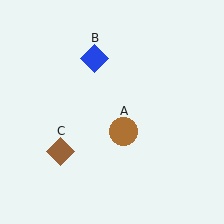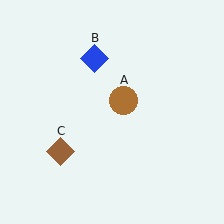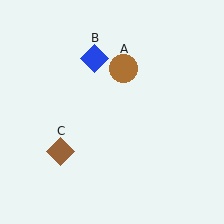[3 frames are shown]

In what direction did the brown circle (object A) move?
The brown circle (object A) moved up.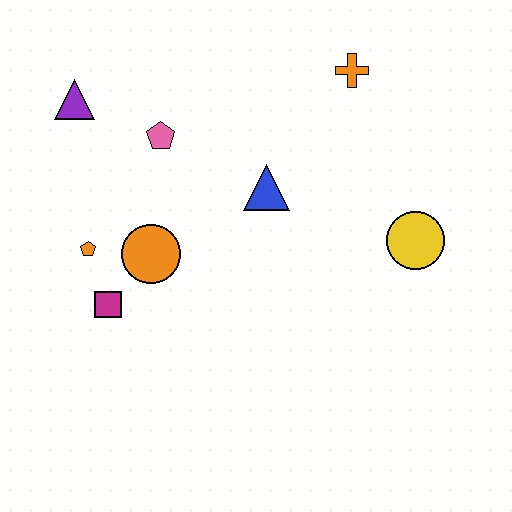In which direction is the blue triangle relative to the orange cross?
The blue triangle is below the orange cross.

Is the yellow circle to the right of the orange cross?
Yes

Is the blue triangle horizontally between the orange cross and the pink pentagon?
Yes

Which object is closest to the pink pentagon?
The purple triangle is closest to the pink pentagon.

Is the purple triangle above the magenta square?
Yes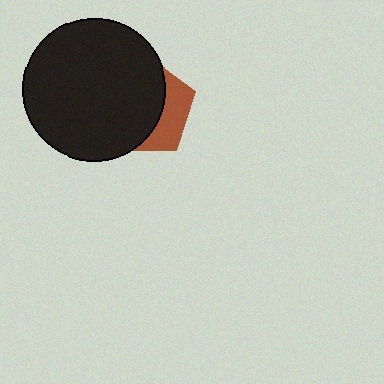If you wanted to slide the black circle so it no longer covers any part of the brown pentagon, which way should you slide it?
Slide it left — that is the most direct way to separate the two shapes.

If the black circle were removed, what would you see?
You would see the complete brown pentagon.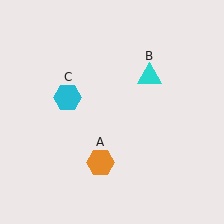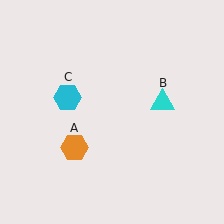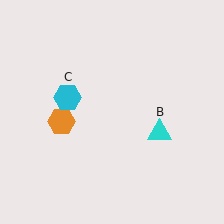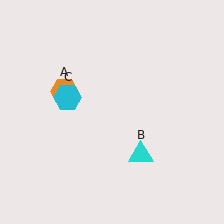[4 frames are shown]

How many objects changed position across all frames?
2 objects changed position: orange hexagon (object A), cyan triangle (object B).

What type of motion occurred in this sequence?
The orange hexagon (object A), cyan triangle (object B) rotated clockwise around the center of the scene.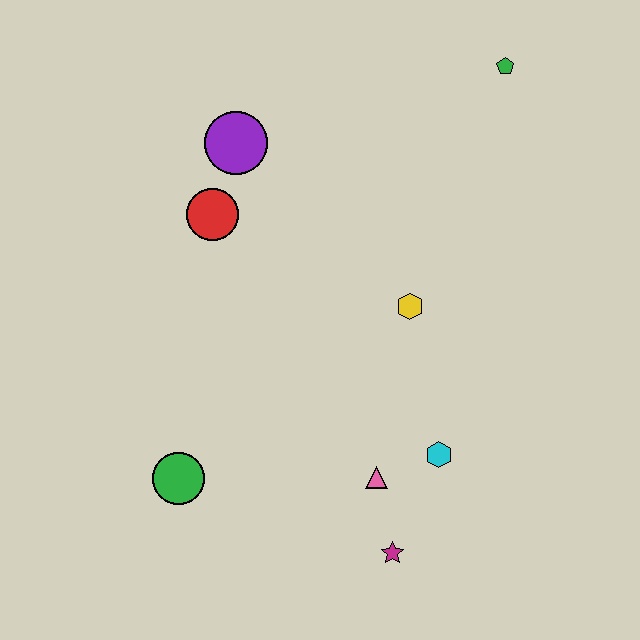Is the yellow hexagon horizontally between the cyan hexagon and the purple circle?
Yes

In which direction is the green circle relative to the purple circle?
The green circle is below the purple circle.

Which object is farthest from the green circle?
The green pentagon is farthest from the green circle.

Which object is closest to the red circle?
The purple circle is closest to the red circle.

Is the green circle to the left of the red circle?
Yes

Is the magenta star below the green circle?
Yes